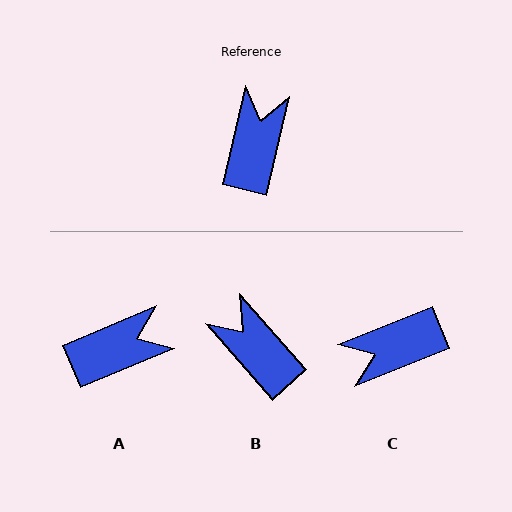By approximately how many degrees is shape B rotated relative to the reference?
Approximately 54 degrees counter-clockwise.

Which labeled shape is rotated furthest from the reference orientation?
C, about 125 degrees away.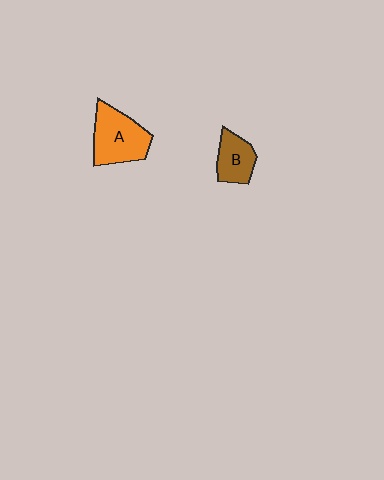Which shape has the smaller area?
Shape B (brown).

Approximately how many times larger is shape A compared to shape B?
Approximately 1.6 times.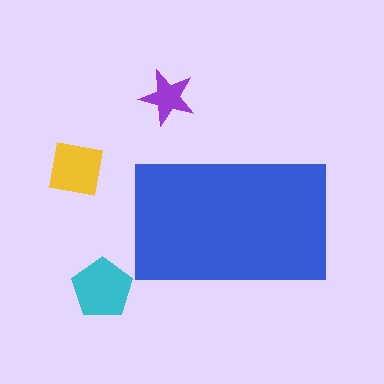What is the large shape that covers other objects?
A blue rectangle.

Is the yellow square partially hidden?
No, the yellow square is fully visible.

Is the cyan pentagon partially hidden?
No, the cyan pentagon is fully visible.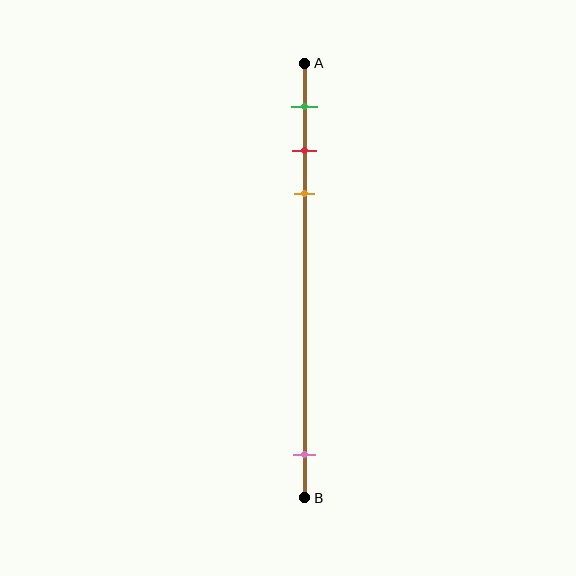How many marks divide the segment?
There are 4 marks dividing the segment.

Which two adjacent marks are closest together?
The red and orange marks are the closest adjacent pair.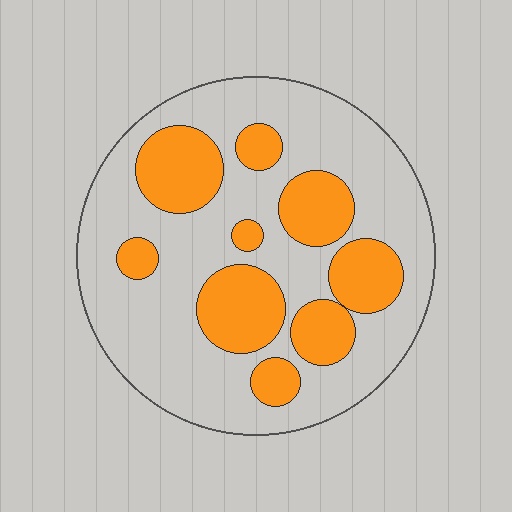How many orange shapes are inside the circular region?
9.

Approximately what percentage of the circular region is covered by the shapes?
Approximately 30%.